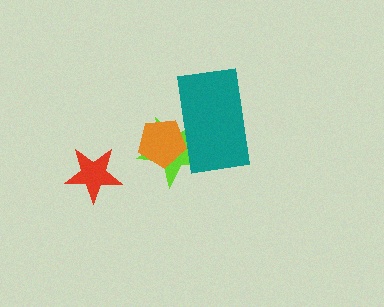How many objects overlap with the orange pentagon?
2 objects overlap with the orange pentagon.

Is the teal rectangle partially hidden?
Yes, it is partially covered by another shape.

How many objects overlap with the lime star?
2 objects overlap with the lime star.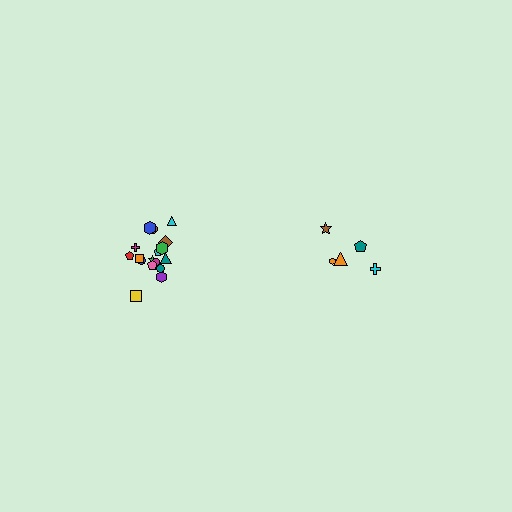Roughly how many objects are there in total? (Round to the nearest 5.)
Roughly 25 objects in total.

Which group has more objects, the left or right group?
The left group.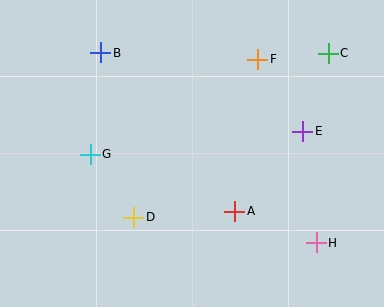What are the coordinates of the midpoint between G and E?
The midpoint between G and E is at (197, 143).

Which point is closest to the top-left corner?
Point B is closest to the top-left corner.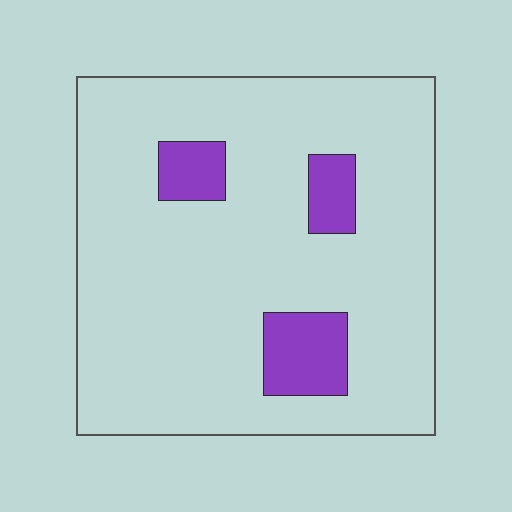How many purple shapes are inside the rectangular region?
3.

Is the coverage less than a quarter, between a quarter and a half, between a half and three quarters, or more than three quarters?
Less than a quarter.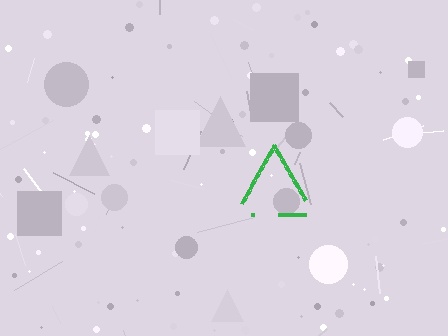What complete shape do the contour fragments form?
The contour fragments form a triangle.